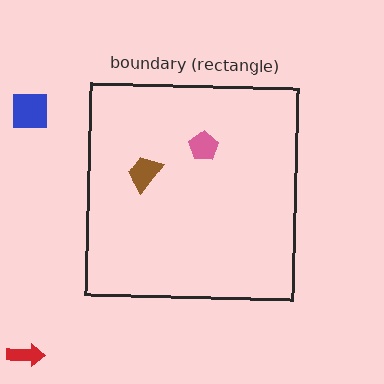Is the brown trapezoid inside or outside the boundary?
Inside.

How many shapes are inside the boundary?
2 inside, 2 outside.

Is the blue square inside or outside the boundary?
Outside.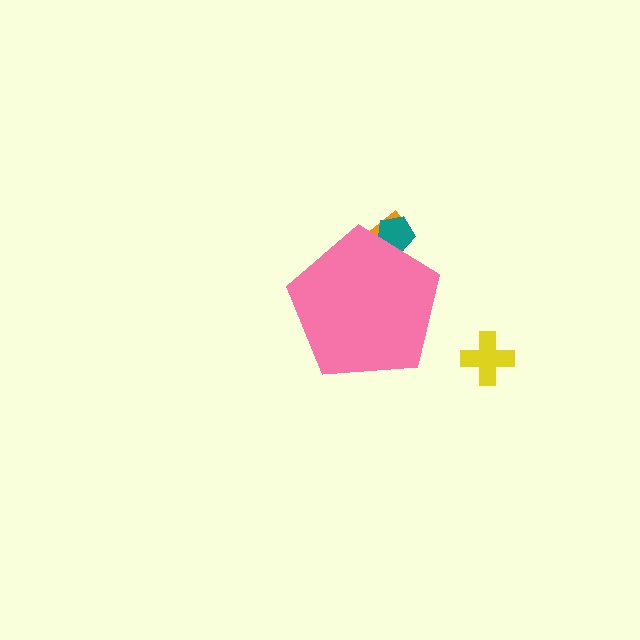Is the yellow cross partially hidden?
No, the yellow cross is fully visible.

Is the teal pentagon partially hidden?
Yes, the teal pentagon is partially hidden behind the pink pentagon.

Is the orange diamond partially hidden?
Yes, the orange diamond is partially hidden behind the pink pentagon.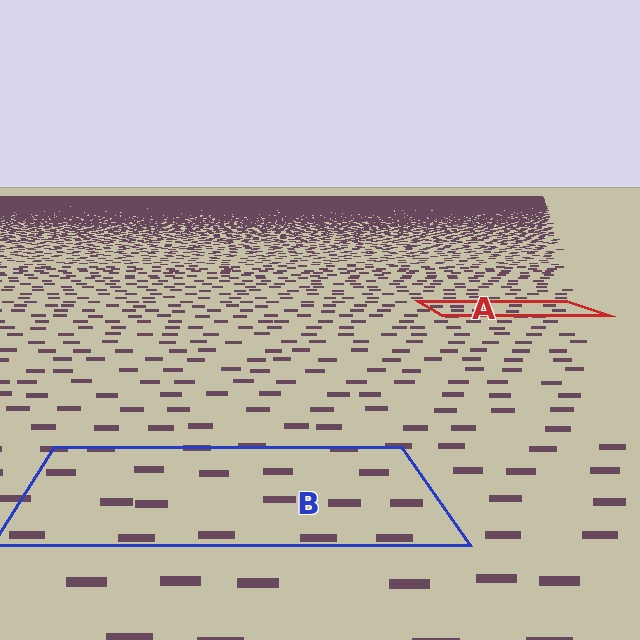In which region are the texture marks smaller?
The texture marks are smaller in region A, because it is farther away.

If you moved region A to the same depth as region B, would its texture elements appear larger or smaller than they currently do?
They would appear larger. At a closer depth, the same texture elements are projected at a bigger on-screen size.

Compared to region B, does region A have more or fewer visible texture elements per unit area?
Region A has more texture elements per unit area — they are packed more densely because it is farther away.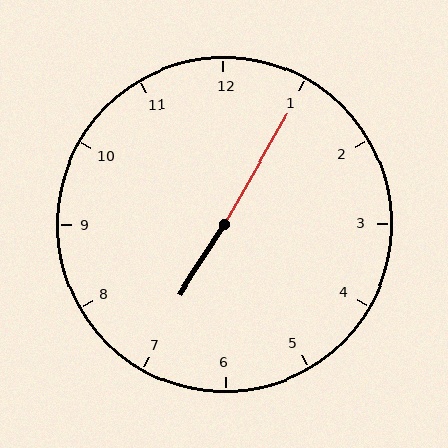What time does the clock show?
7:05.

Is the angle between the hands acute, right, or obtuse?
It is obtuse.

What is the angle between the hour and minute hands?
Approximately 178 degrees.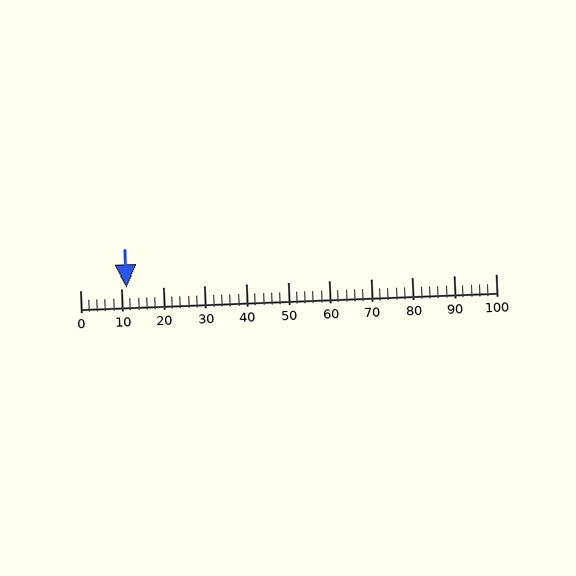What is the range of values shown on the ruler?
The ruler shows values from 0 to 100.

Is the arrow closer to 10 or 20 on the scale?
The arrow is closer to 10.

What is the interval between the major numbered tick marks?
The major tick marks are spaced 10 units apart.